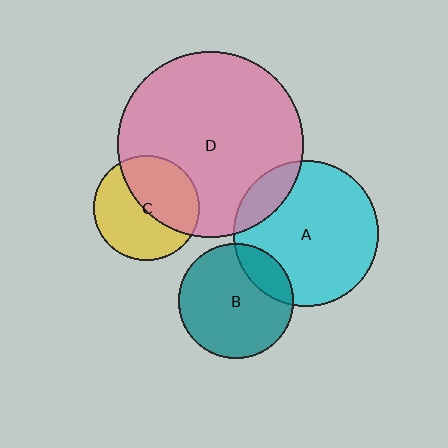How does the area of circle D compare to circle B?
Approximately 2.6 times.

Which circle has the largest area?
Circle D (pink).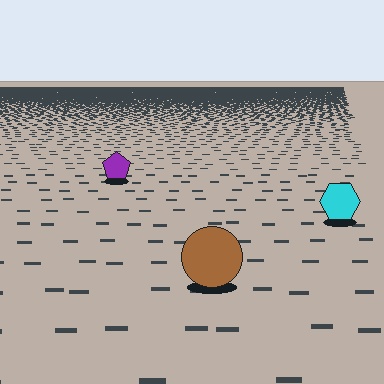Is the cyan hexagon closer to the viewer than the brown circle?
No. The brown circle is closer — you can tell from the texture gradient: the ground texture is coarser near it.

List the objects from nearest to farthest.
From nearest to farthest: the brown circle, the cyan hexagon, the purple pentagon.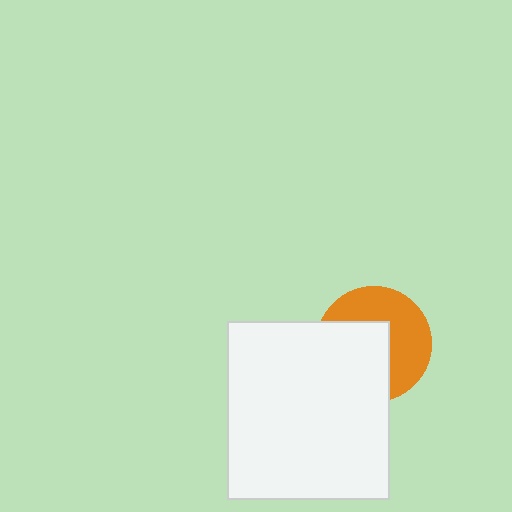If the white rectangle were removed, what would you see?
You would see the complete orange circle.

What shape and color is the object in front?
The object in front is a white rectangle.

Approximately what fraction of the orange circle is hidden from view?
Roughly 49% of the orange circle is hidden behind the white rectangle.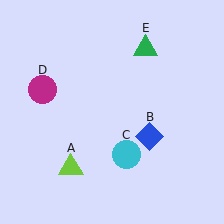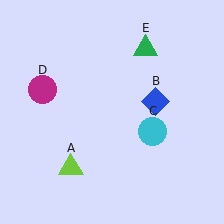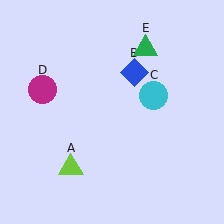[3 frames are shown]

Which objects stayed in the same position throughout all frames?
Lime triangle (object A) and magenta circle (object D) and green triangle (object E) remained stationary.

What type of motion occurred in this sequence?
The blue diamond (object B), cyan circle (object C) rotated counterclockwise around the center of the scene.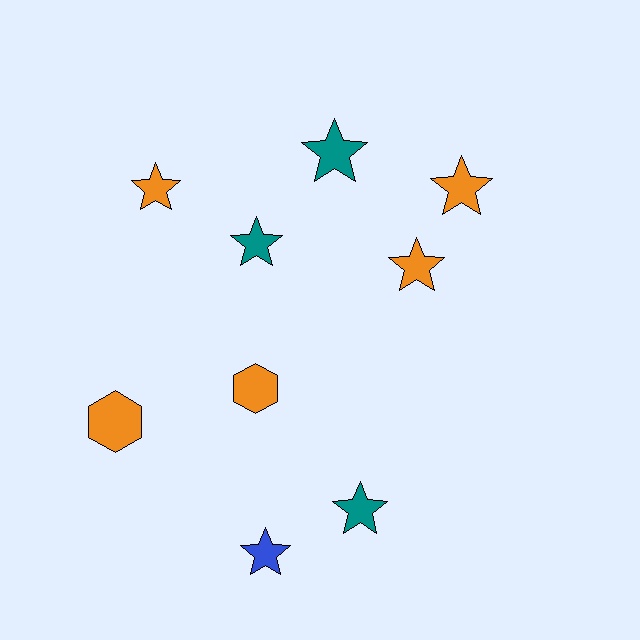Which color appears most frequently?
Orange, with 5 objects.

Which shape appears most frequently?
Star, with 7 objects.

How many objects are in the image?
There are 9 objects.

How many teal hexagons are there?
There are no teal hexagons.